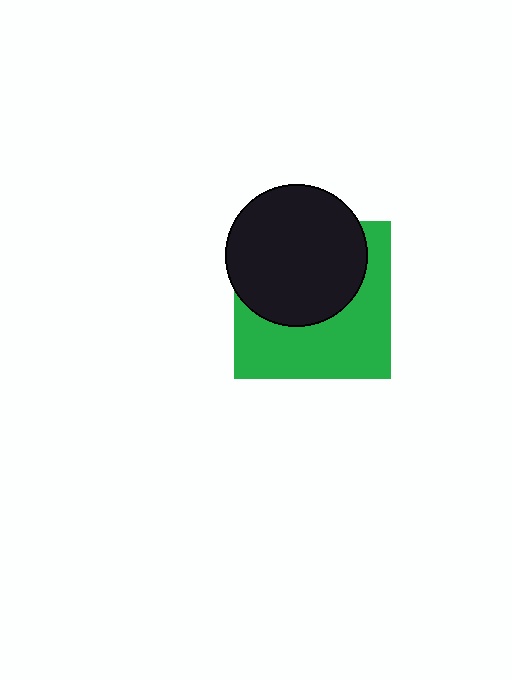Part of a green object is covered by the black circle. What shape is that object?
It is a square.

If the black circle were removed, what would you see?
You would see the complete green square.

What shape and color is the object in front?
The object in front is a black circle.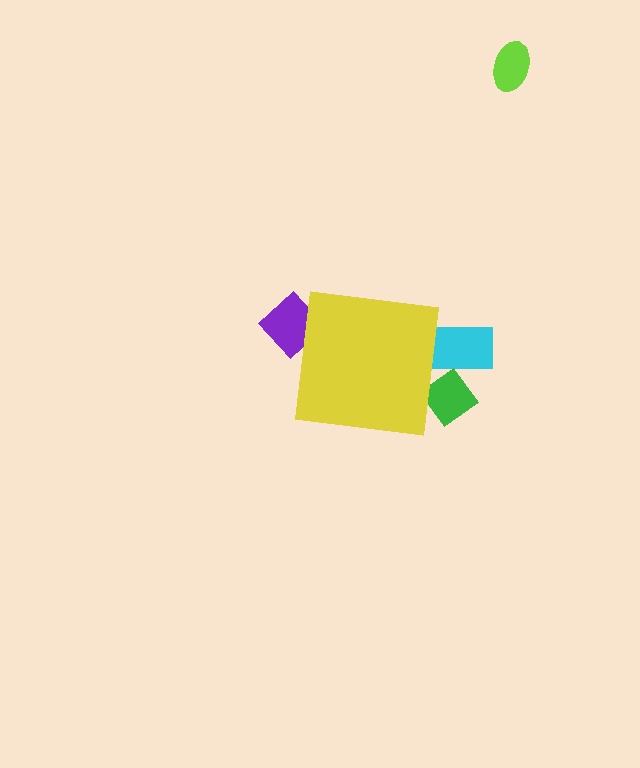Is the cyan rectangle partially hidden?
Yes, the cyan rectangle is partially hidden behind the yellow square.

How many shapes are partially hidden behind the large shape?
3 shapes are partially hidden.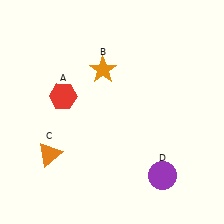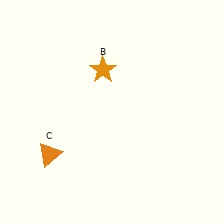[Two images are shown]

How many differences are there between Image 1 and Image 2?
There are 2 differences between the two images.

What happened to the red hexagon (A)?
The red hexagon (A) was removed in Image 2. It was in the top-left area of Image 1.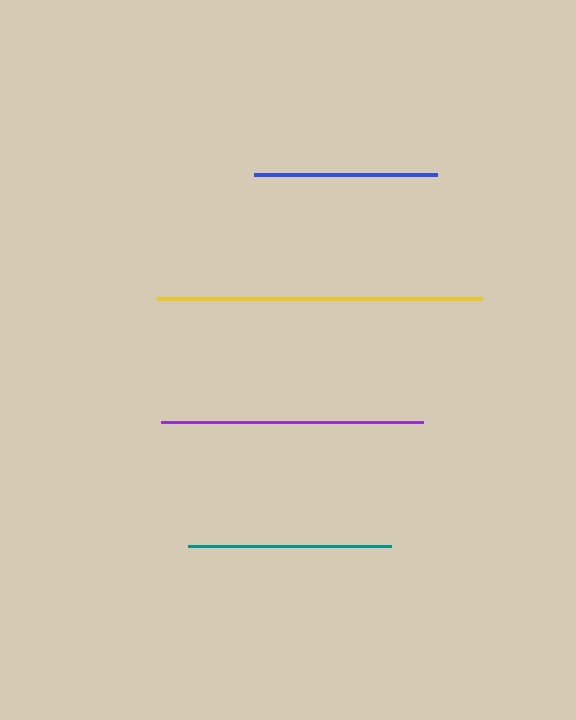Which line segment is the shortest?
The blue line is the shortest at approximately 183 pixels.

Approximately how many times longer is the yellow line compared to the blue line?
The yellow line is approximately 1.8 times the length of the blue line.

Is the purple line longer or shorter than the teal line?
The purple line is longer than the teal line.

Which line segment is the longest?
The yellow line is the longest at approximately 325 pixels.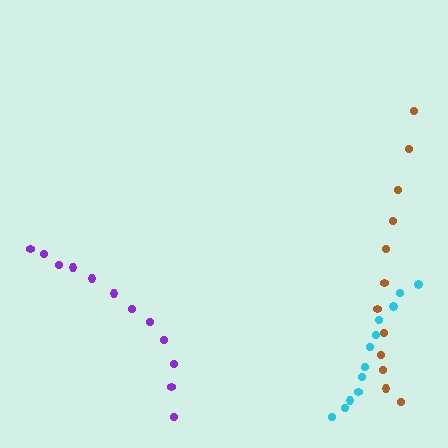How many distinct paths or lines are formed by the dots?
There are 3 distinct paths.